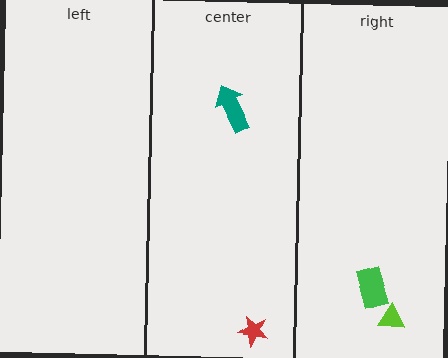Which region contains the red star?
The center region.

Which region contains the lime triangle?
The right region.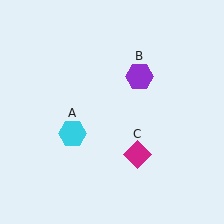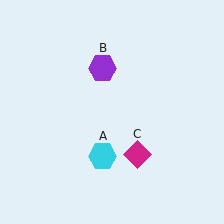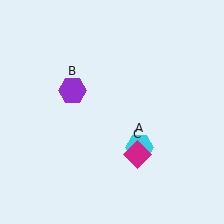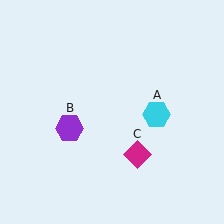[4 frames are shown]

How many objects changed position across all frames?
2 objects changed position: cyan hexagon (object A), purple hexagon (object B).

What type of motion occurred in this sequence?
The cyan hexagon (object A), purple hexagon (object B) rotated counterclockwise around the center of the scene.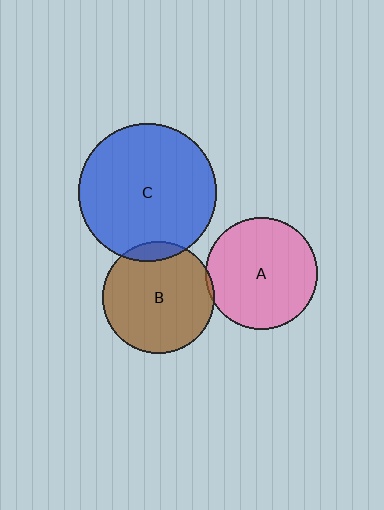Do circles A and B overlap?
Yes.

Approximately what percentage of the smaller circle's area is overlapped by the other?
Approximately 5%.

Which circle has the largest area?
Circle C (blue).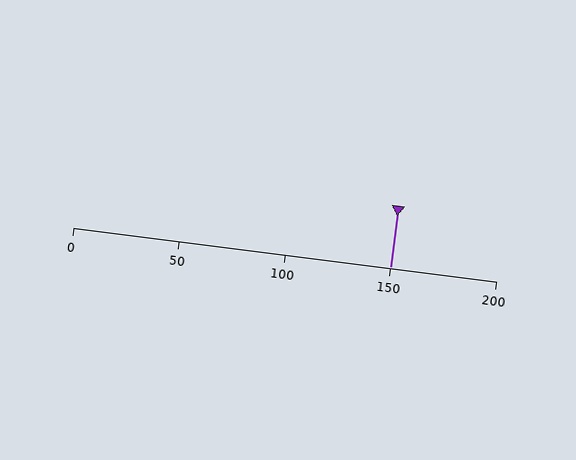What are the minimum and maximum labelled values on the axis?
The axis runs from 0 to 200.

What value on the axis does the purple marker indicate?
The marker indicates approximately 150.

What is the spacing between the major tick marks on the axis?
The major ticks are spaced 50 apart.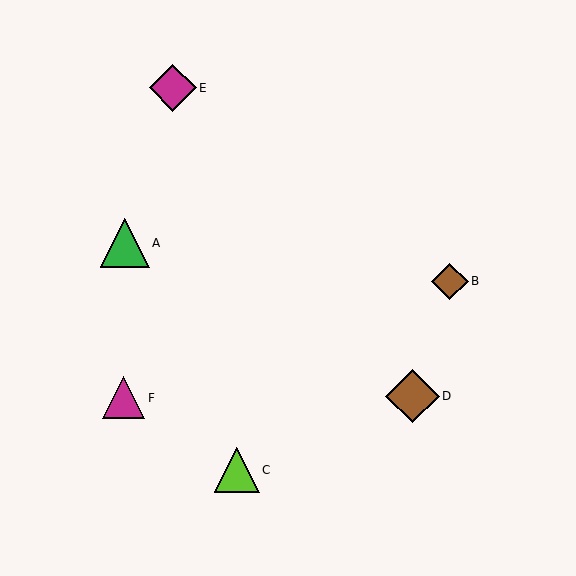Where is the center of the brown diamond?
The center of the brown diamond is at (413, 396).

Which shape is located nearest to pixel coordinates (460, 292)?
The brown diamond (labeled B) at (450, 281) is nearest to that location.